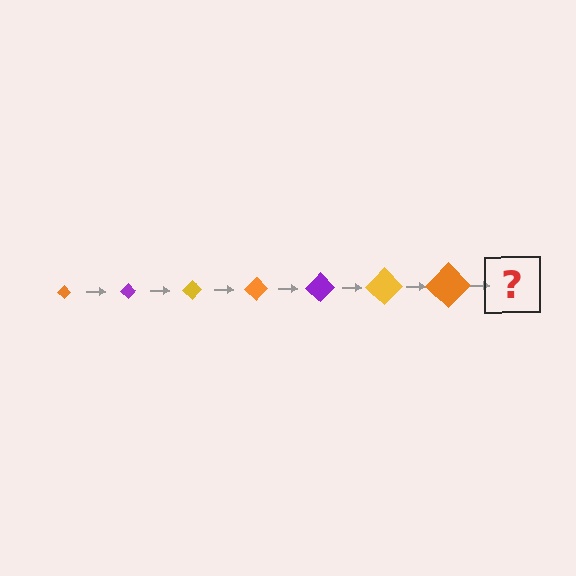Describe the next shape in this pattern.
It should be a purple diamond, larger than the previous one.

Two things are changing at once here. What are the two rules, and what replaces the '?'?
The two rules are that the diamond grows larger each step and the color cycles through orange, purple, and yellow. The '?' should be a purple diamond, larger than the previous one.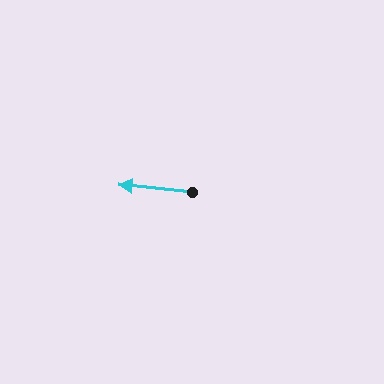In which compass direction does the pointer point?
West.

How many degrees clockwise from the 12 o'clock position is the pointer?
Approximately 276 degrees.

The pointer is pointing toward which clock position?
Roughly 9 o'clock.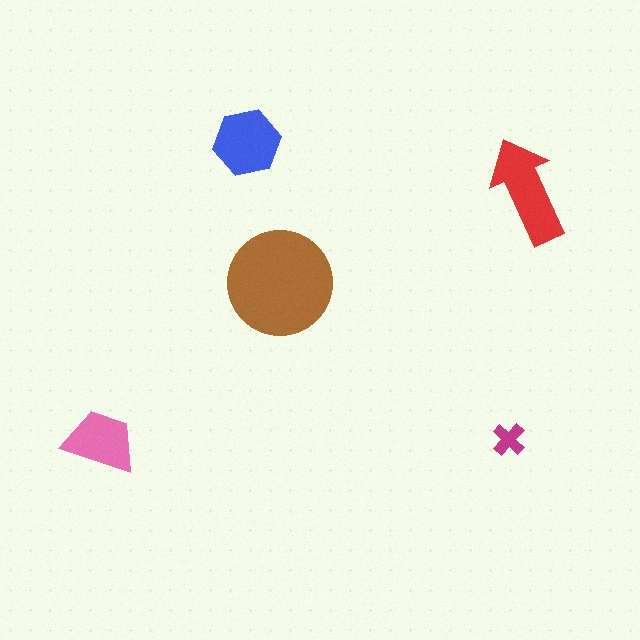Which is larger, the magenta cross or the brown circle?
The brown circle.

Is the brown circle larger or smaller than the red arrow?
Larger.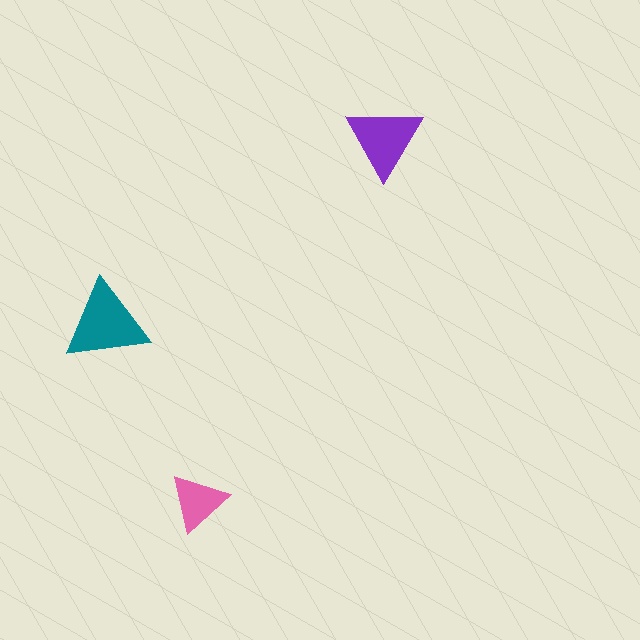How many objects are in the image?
There are 3 objects in the image.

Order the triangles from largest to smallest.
the teal one, the purple one, the pink one.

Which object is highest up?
The purple triangle is topmost.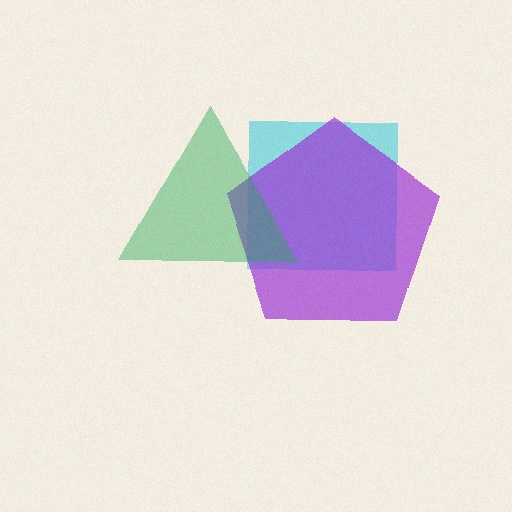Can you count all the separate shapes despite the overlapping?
Yes, there are 3 separate shapes.